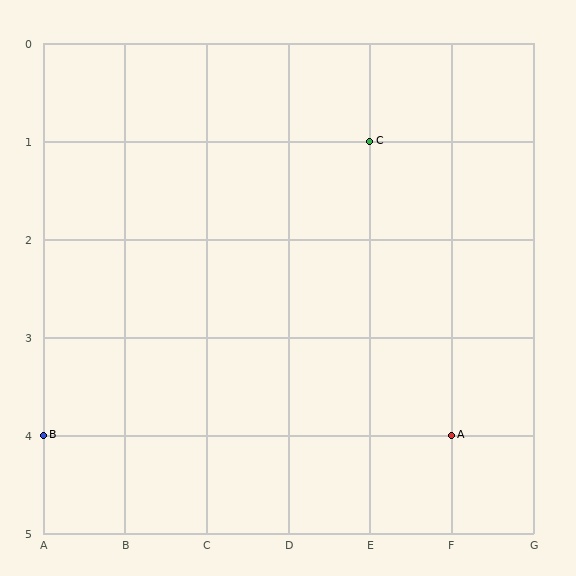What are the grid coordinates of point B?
Point B is at grid coordinates (A, 4).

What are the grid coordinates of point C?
Point C is at grid coordinates (E, 1).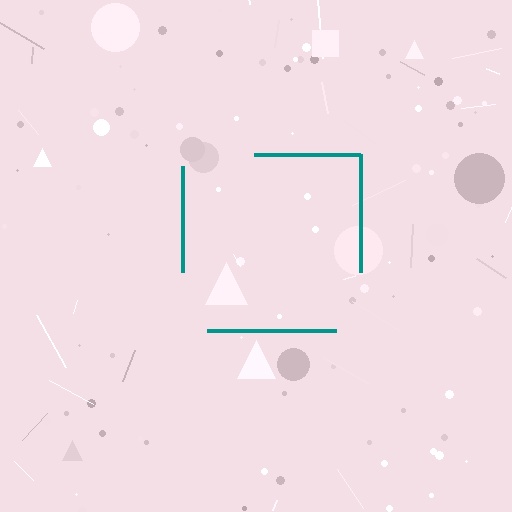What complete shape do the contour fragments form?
The contour fragments form a square.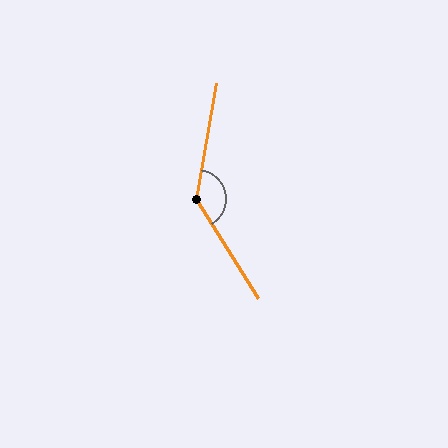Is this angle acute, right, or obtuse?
It is obtuse.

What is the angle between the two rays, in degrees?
Approximately 139 degrees.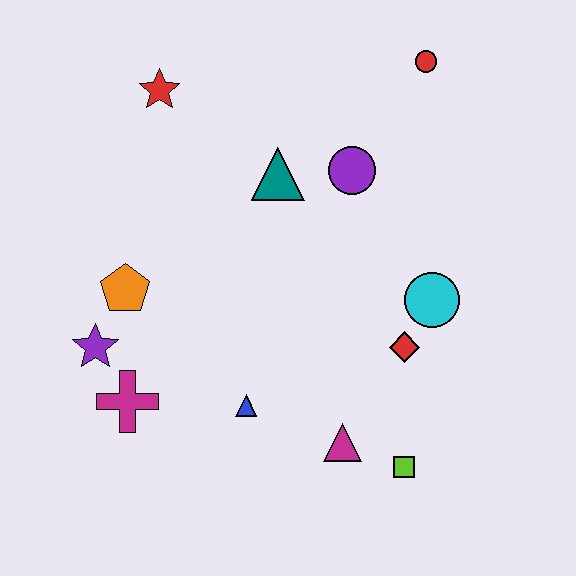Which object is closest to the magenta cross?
The purple star is closest to the magenta cross.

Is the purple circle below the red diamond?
No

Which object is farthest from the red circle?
The magenta cross is farthest from the red circle.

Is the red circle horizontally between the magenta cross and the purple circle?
No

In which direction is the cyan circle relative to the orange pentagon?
The cyan circle is to the right of the orange pentagon.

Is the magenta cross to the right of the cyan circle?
No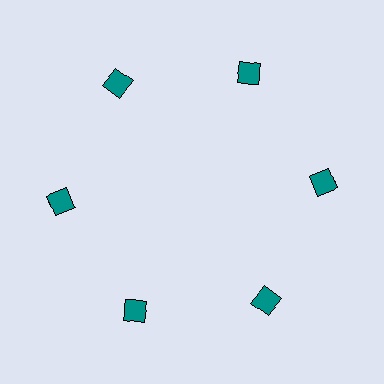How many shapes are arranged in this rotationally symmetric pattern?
There are 6 shapes, arranged in 6 groups of 1.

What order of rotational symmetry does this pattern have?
This pattern has 6-fold rotational symmetry.